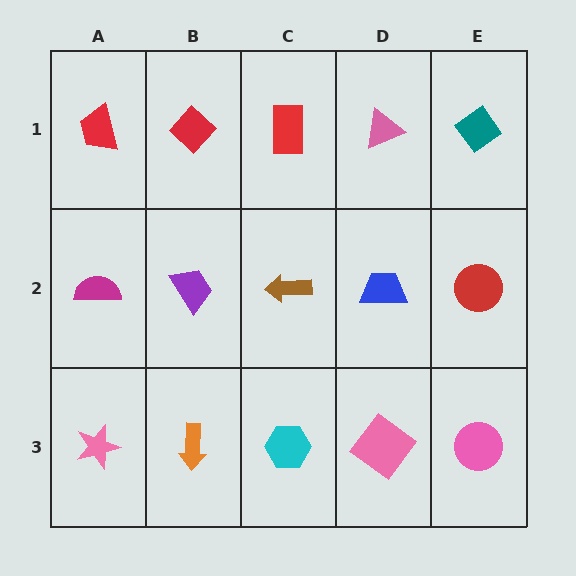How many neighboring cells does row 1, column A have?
2.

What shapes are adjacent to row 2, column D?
A pink triangle (row 1, column D), a pink diamond (row 3, column D), a brown arrow (row 2, column C), a red circle (row 2, column E).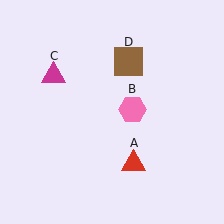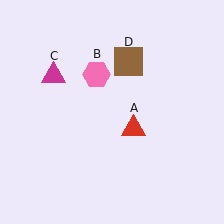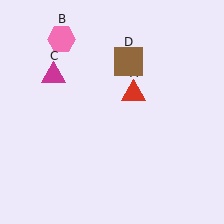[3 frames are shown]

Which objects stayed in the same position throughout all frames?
Magenta triangle (object C) and brown square (object D) remained stationary.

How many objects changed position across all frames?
2 objects changed position: red triangle (object A), pink hexagon (object B).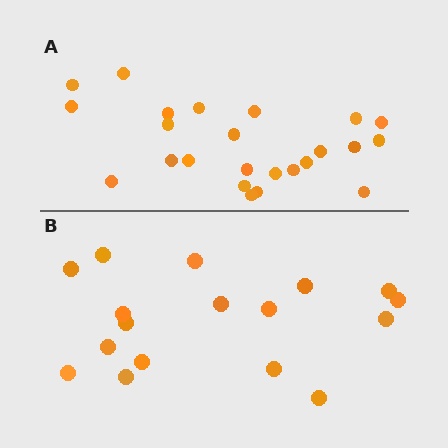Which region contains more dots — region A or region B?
Region A (the top region) has more dots.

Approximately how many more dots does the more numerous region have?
Region A has roughly 8 or so more dots than region B.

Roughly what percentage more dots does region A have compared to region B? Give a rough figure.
About 40% more.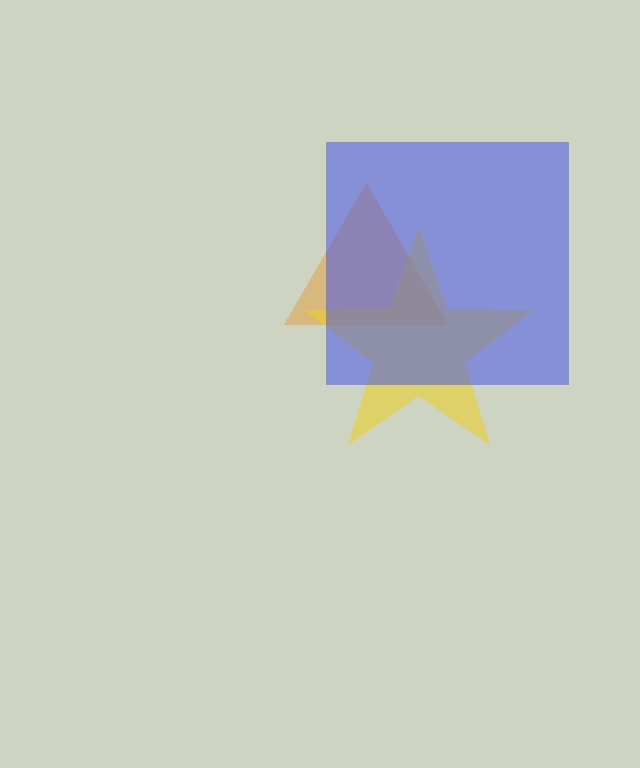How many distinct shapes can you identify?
There are 3 distinct shapes: an orange triangle, a yellow star, a blue square.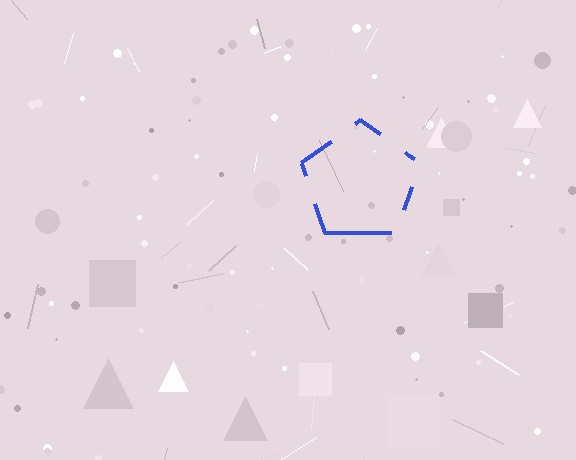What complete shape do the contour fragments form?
The contour fragments form a pentagon.